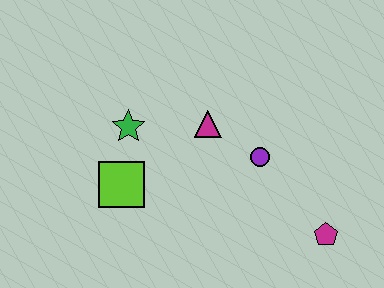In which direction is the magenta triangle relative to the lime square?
The magenta triangle is to the right of the lime square.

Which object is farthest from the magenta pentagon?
The green star is farthest from the magenta pentagon.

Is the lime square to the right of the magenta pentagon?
No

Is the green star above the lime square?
Yes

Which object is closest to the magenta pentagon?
The purple circle is closest to the magenta pentagon.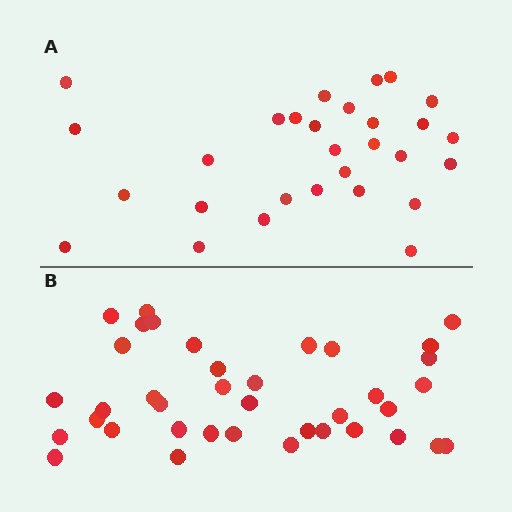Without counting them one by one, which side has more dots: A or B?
Region B (the bottom region) has more dots.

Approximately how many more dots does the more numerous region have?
Region B has roughly 8 or so more dots than region A.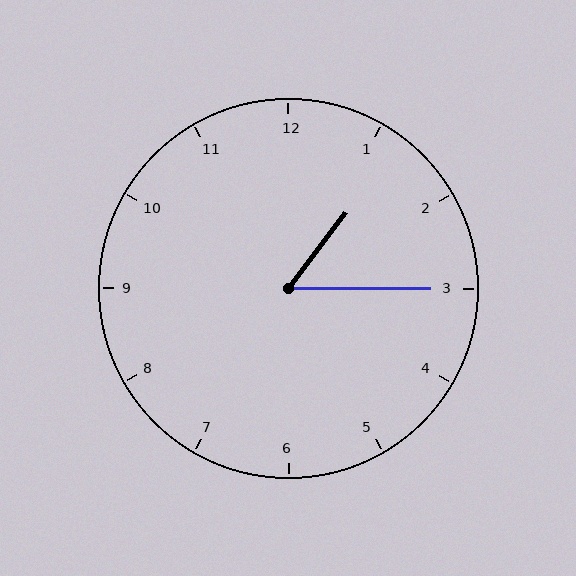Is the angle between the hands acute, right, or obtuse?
It is acute.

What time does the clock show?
1:15.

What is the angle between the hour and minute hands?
Approximately 52 degrees.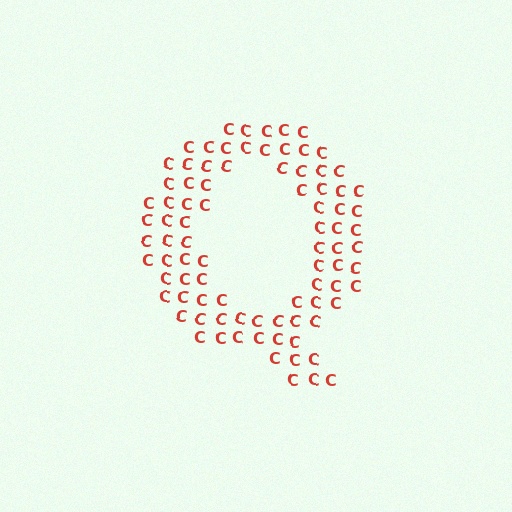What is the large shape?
The large shape is the letter Q.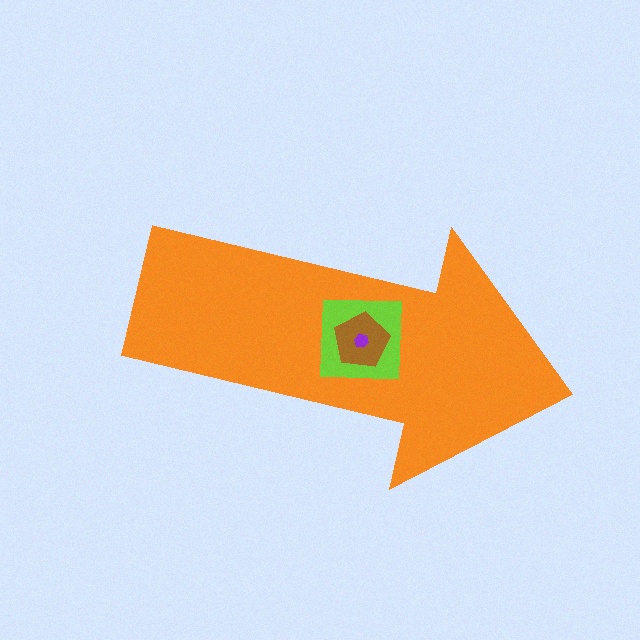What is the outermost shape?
The orange arrow.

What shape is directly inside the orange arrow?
The lime square.